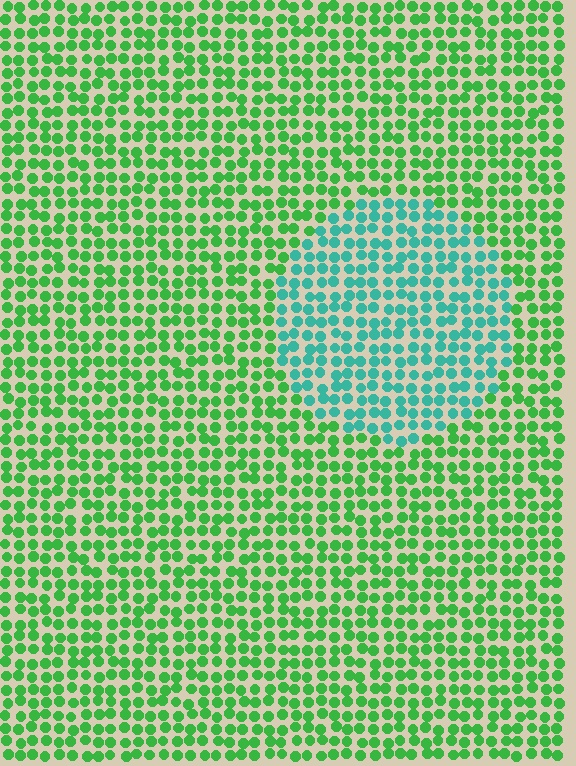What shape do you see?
I see a circle.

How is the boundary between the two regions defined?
The boundary is defined purely by a slight shift in hue (about 46 degrees). Spacing, size, and orientation are identical on both sides.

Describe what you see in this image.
The image is filled with small green elements in a uniform arrangement. A circle-shaped region is visible where the elements are tinted to a slightly different hue, forming a subtle color boundary.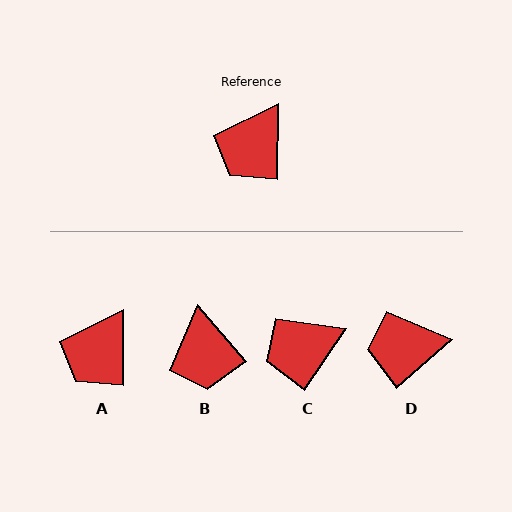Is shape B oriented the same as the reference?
No, it is off by about 41 degrees.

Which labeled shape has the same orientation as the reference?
A.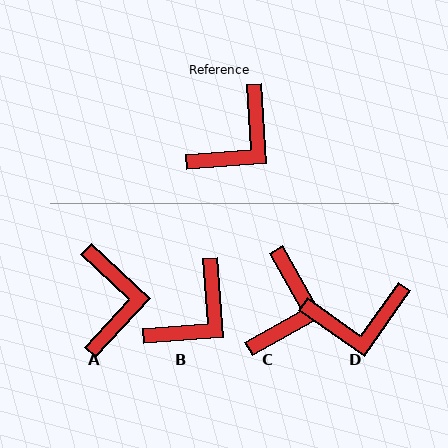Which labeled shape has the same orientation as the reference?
B.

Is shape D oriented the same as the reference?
No, it is off by about 39 degrees.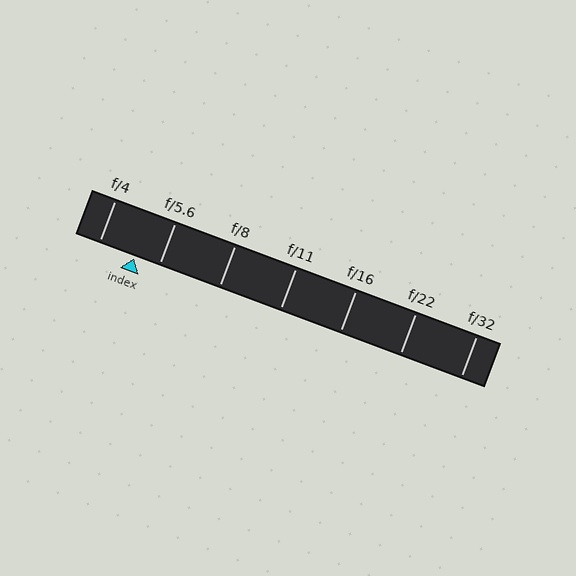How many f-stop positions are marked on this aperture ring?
There are 7 f-stop positions marked.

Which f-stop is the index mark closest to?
The index mark is closest to f/5.6.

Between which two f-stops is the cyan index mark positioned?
The index mark is between f/4 and f/5.6.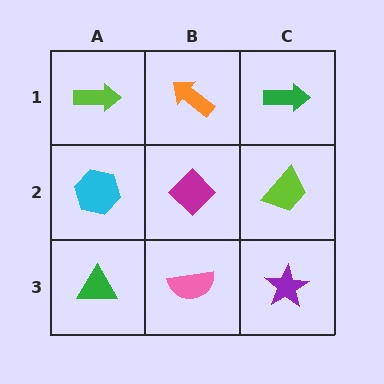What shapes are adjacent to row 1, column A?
A cyan hexagon (row 2, column A), an orange arrow (row 1, column B).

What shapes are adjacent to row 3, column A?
A cyan hexagon (row 2, column A), a pink semicircle (row 3, column B).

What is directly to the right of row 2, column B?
A lime trapezoid.